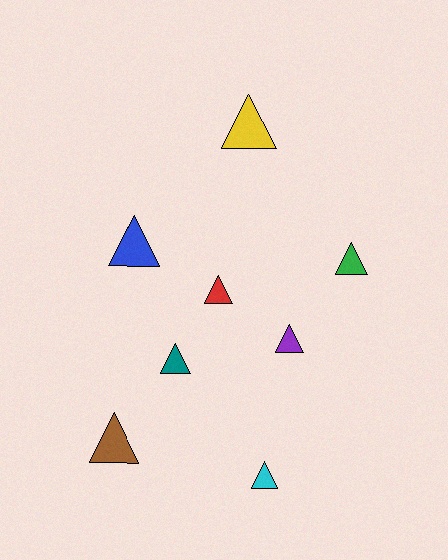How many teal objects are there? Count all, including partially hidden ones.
There is 1 teal object.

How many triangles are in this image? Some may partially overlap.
There are 8 triangles.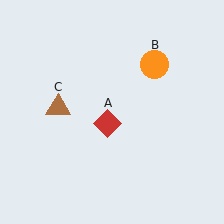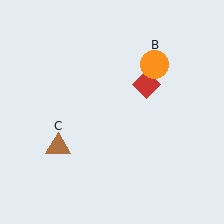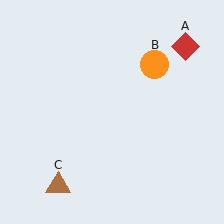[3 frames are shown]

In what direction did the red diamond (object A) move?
The red diamond (object A) moved up and to the right.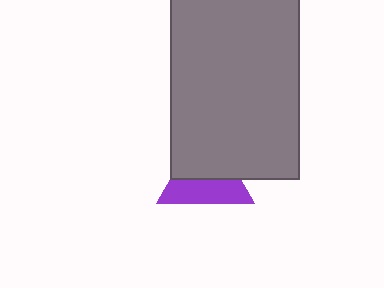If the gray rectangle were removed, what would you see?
You would see the complete purple triangle.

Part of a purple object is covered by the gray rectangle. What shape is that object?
It is a triangle.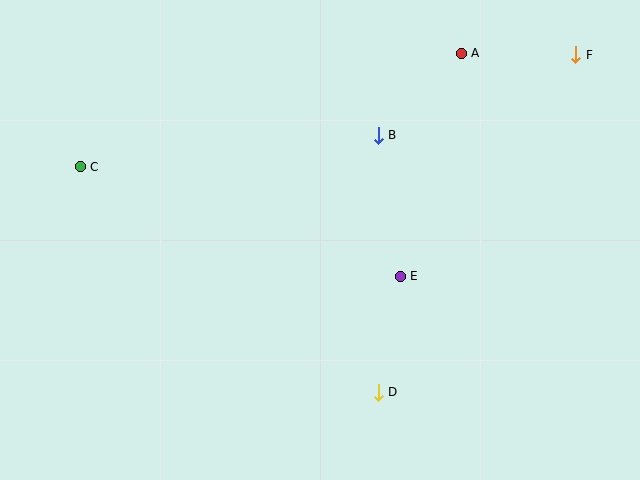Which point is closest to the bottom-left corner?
Point C is closest to the bottom-left corner.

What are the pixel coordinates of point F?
Point F is at (576, 55).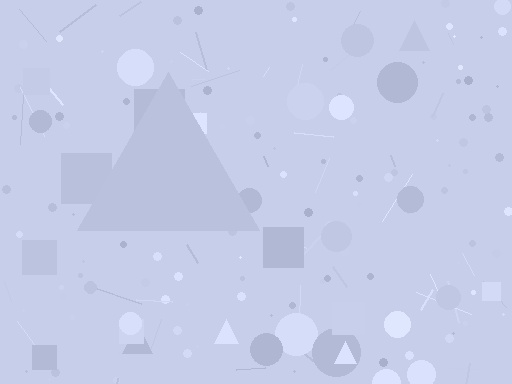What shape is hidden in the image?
A triangle is hidden in the image.